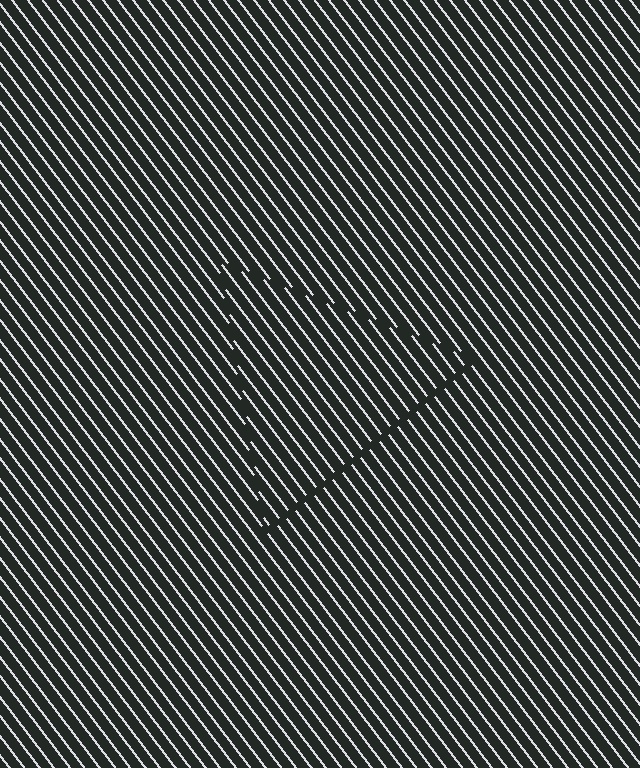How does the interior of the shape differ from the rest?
The interior of the shape contains the same grating, shifted by half a period — the contour is defined by the phase discontinuity where line-ends from the inner and outer gratings abut.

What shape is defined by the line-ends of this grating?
An illusory triangle. The interior of the shape contains the same grating, shifted by half a period — the contour is defined by the phase discontinuity where line-ends from the inner and outer gratings abut.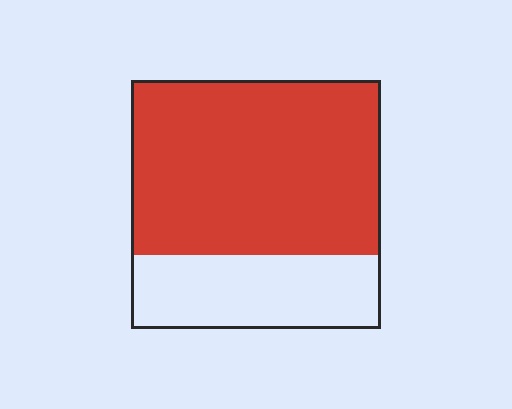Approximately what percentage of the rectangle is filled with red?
Approximately 70%.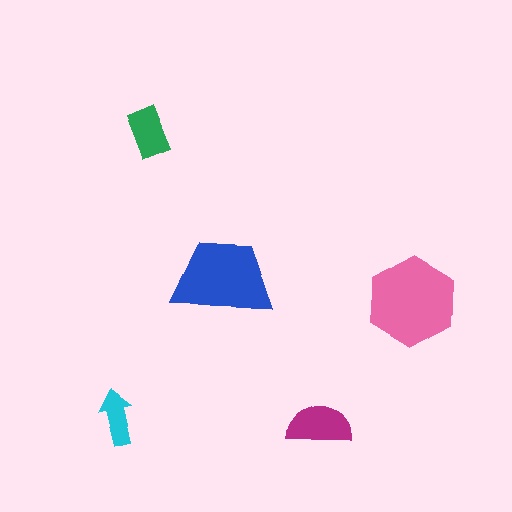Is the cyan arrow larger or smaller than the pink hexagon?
Smaller.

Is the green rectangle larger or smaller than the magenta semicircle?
Smaller.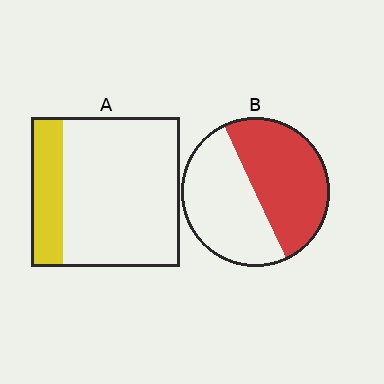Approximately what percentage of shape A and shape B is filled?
A is approximately 20% and B is approximately 50%.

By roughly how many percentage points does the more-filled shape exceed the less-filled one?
By roughly 30 percentage points (B over A).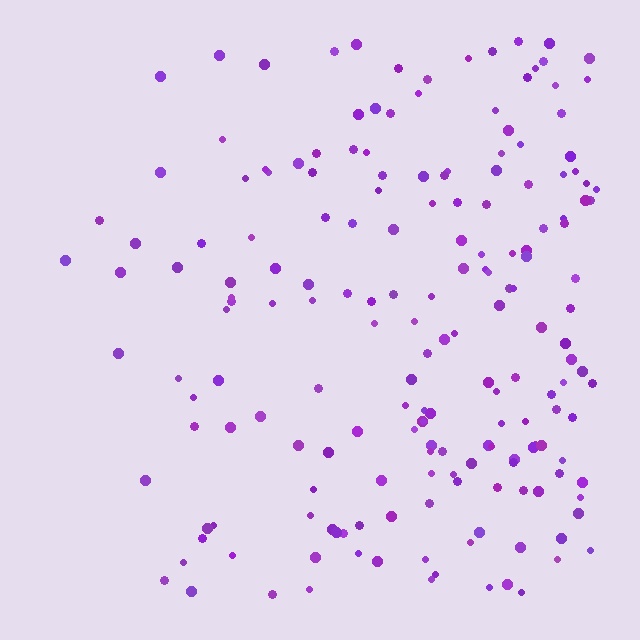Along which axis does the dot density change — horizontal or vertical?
Horizontal.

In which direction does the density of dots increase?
From left to right, with the right side densest.